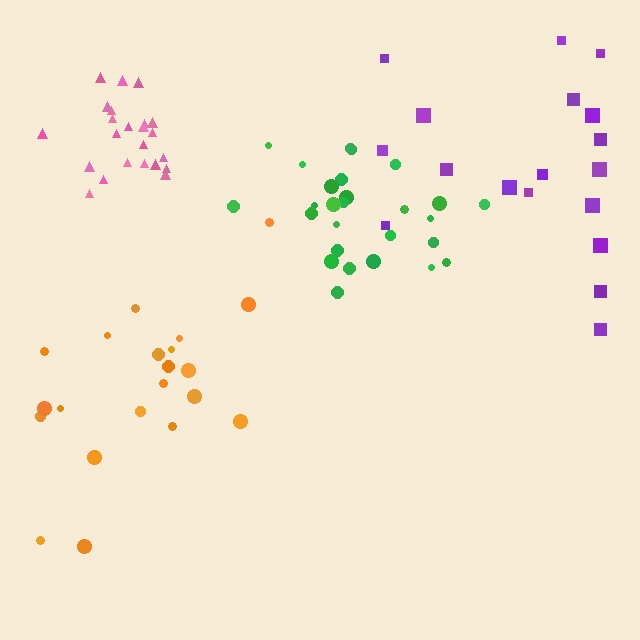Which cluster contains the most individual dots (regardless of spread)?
Green (27).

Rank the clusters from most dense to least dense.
pink, green, orange, purple.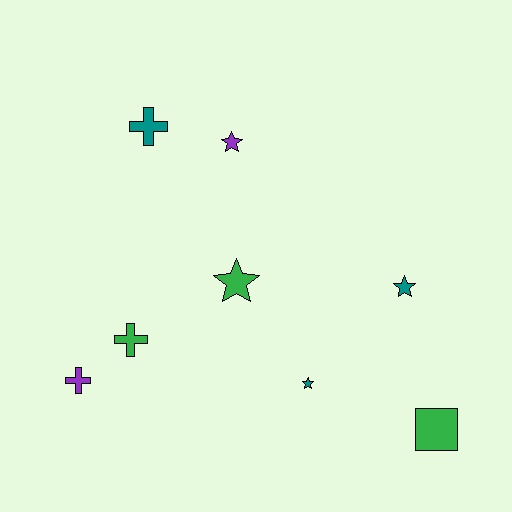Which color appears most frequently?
Green, with 3 objects.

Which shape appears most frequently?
Star, with 4 objects.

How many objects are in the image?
There are 8 objects.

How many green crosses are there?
There is 1 green cross.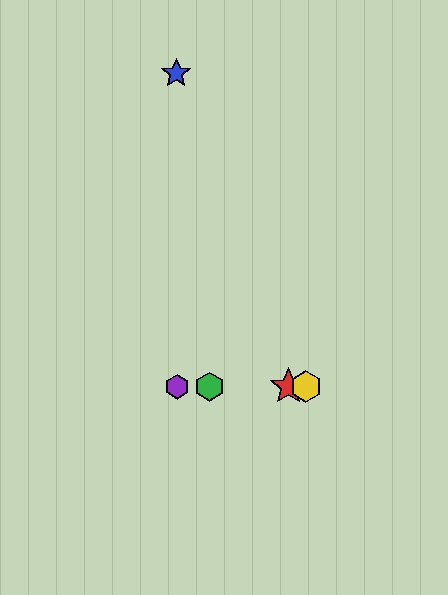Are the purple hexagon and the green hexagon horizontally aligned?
Yes, both are at y≈387.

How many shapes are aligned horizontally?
4 shapes (the red star, the green hexagon, the yellow hexagon, the purple hexagon) are aligned horizontally.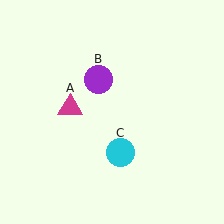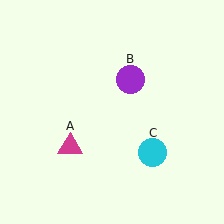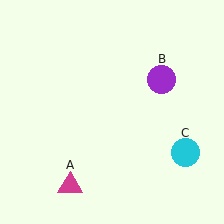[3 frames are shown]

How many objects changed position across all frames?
3 objects changed position: magenta triangle (object A), purple circle (object B), cyan circle (object C).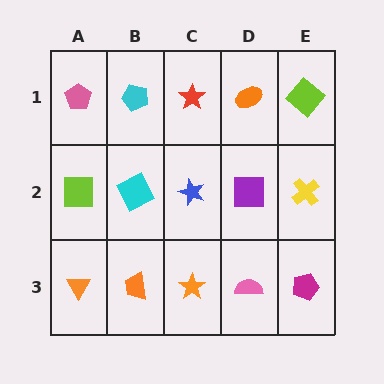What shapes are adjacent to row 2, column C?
A red star (row 1, column C), an orange star (row 3, column C), a cyan square (row 2, column B), a purple square (row 2, column D).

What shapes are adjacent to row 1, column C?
A blue star (row 2, column C), a cyan pentagon (row 1, column B), an orange ellipse (row 1, column D).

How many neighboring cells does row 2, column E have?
3.